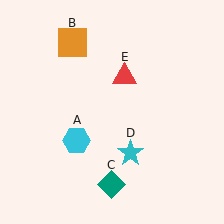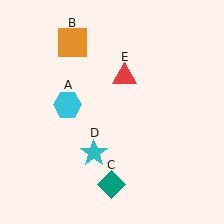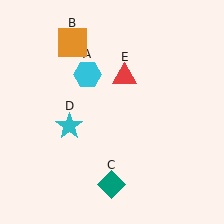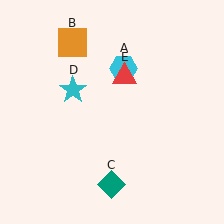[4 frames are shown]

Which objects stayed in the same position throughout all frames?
Orange square (object B) and teal diamond (object C) and red triangle (object E) remained stationary.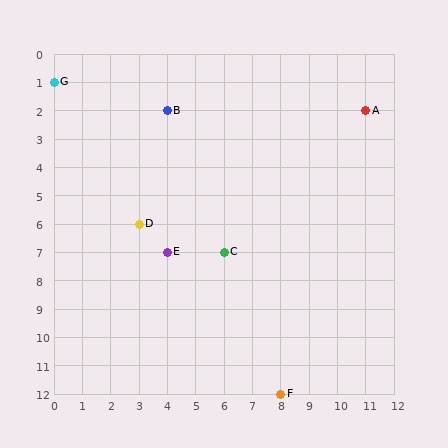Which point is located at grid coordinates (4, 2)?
Point B is at (4, 2).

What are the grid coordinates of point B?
Point B is at grid coordinates (4, 2).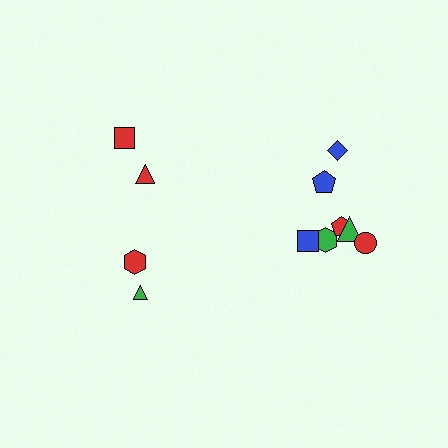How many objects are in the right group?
There are 7 objects.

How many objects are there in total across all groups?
There are 11 objects.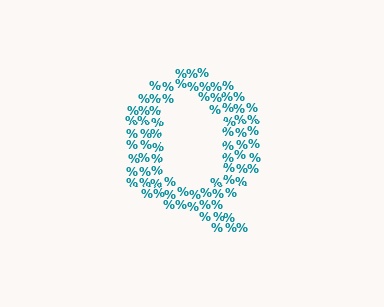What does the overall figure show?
The overall figure shows the letter Q.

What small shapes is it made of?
It is made of small percent signs.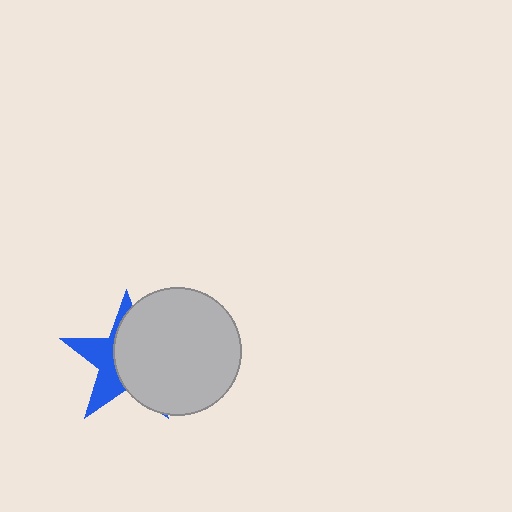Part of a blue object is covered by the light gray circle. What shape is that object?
It is a star.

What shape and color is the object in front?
The object in front is a light gray circle.